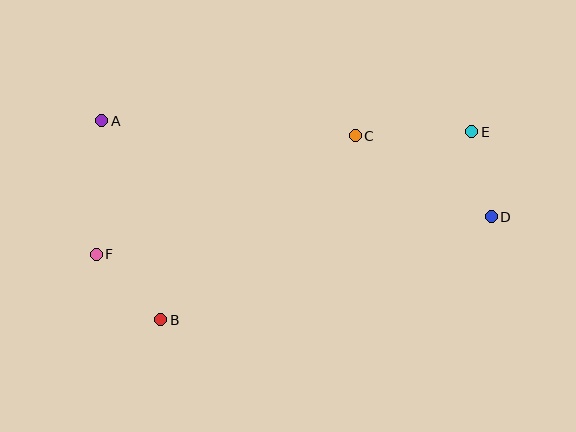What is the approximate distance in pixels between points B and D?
The distance between B and D is approximately 346 pixels.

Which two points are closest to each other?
Points D and E are closest to each other.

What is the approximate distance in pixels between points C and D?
The distance between C and D is approximately 159 pixels.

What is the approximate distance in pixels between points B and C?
The distance between B and C is approximately 268 pixels.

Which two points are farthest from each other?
Points A and D are farthest from each other.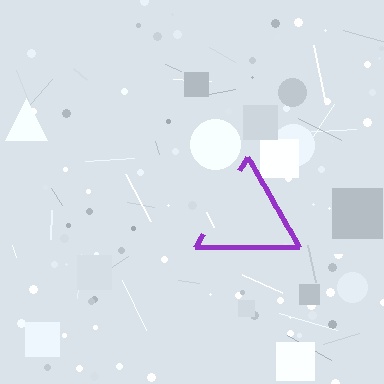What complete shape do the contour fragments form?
The contour fragments form a triangle.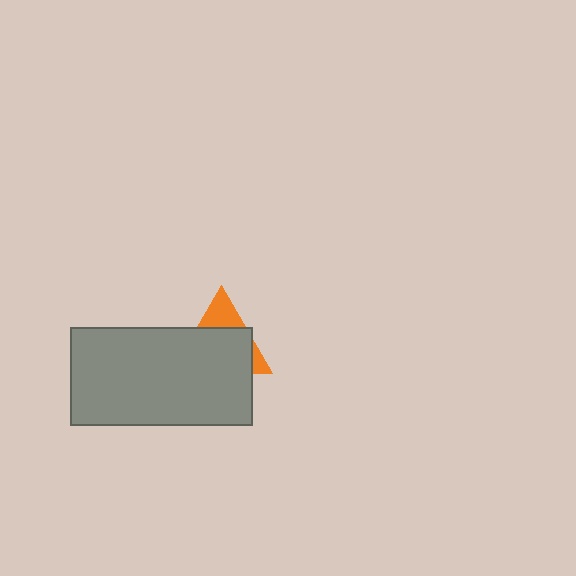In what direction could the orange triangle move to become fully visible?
The orange triangle could move up. That would shift it out from behind the gray rectangle entirely.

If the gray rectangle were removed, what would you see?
You would see the complete orange triangle.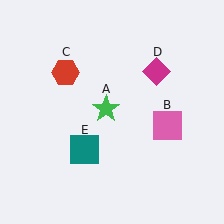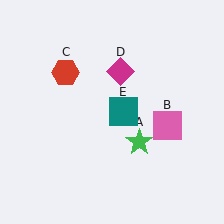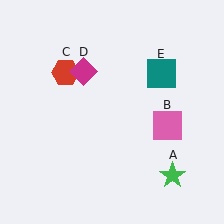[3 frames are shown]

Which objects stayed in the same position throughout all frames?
Pink square (object B) and red hexagon (object C) remained stationary.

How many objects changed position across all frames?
3 objects changed position: green star (object A), magenta diamond (object D), teal square (object E).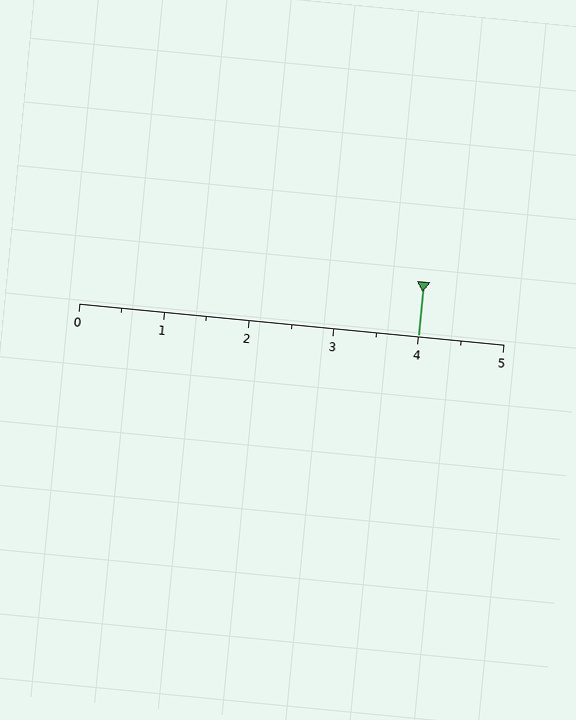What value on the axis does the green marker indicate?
The marker indicates approximately 4.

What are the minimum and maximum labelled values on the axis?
The axis runs from 0 to 5.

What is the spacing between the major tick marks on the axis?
The major ticks are spaced 1 apart.